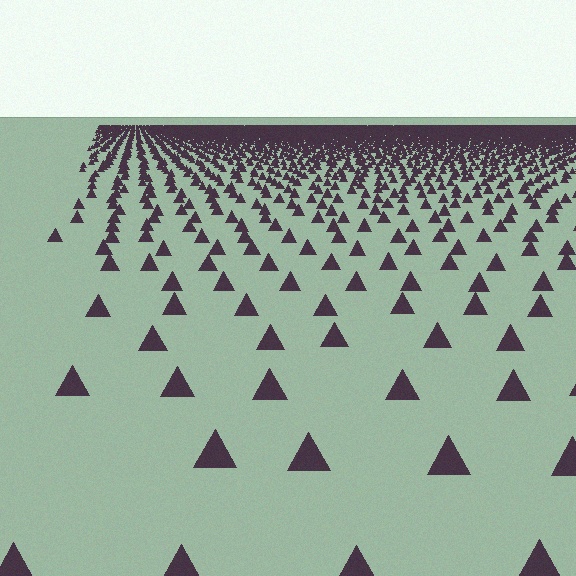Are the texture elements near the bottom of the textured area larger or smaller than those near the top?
Larger. Near the bottom, elements are closer to the viewer and appear at a bigger on-screen size.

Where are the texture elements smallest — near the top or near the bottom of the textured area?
Near the top.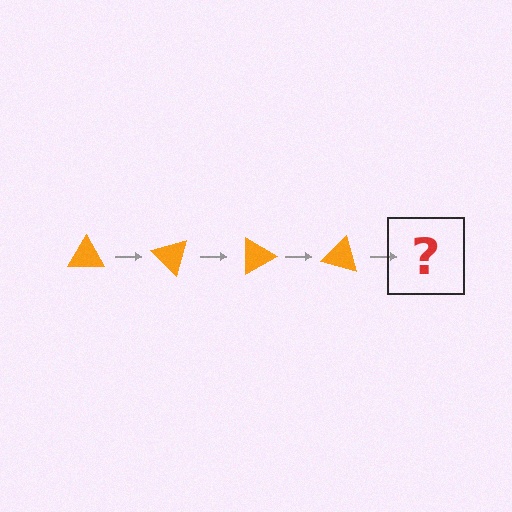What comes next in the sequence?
The next element should be an orange triangle rotated 180 degrees.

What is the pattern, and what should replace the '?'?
The pattern is that the triangle rotates 45 degrees each step. The '?' should be an orange triangle rotated 180 degrees.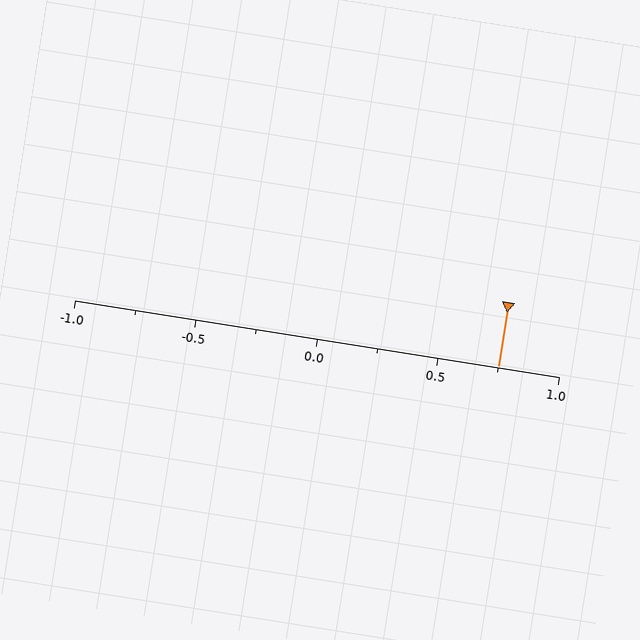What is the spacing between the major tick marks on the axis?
The major ticks are spaced 0.5 apart.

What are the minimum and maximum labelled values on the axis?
The axis runs from -1.0 to 1.0.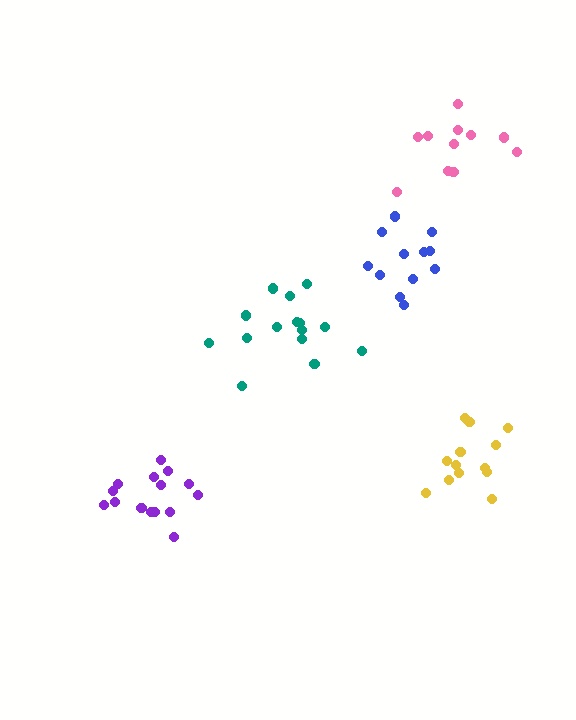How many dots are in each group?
Group 1: 16 dots, Group 2: 15 dots, Group 3: 12 dots, Group 4: 13 dots, Group 5: 12 dots (68 total).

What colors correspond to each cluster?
The clusters are colored: teal, purple, blue, yellow, pink.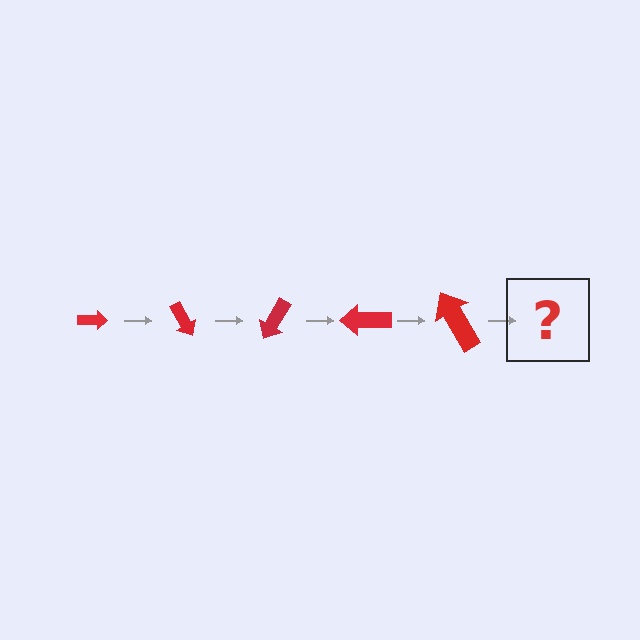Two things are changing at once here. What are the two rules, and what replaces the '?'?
The two rules are that the arrow grows larger each step and it rotates 60 degrees each step. The '?' should be an arrow, larger than the previous one and rotated 300 degrees from the start.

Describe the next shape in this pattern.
It should be an arrow, larger than the previous one and rotated 300 degrees from the start.